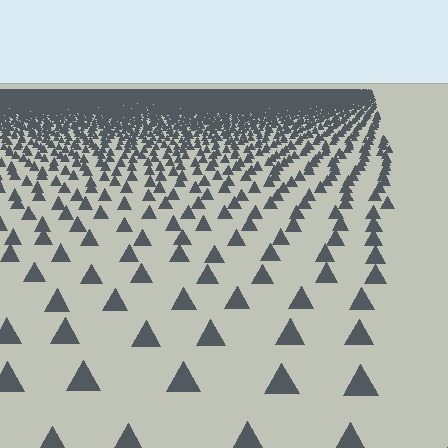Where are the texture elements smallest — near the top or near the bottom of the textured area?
Near the top.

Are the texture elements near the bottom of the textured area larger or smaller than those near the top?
Larger. Near the bottom, elements are closer to the viewer and appear at a bigger on-screen size.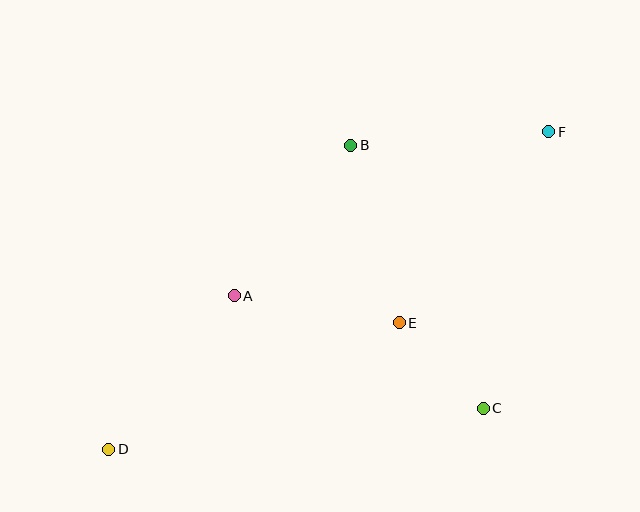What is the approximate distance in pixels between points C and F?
The distance between C and F is approximately 284 pixels.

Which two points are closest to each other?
Points C and E are closest to each other.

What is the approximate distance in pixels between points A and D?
The distance between A and D is approximately 198 pixels.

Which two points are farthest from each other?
Points D and F are farthest from each other.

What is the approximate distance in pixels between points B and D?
The distance between B and D is approximately 388 pixels.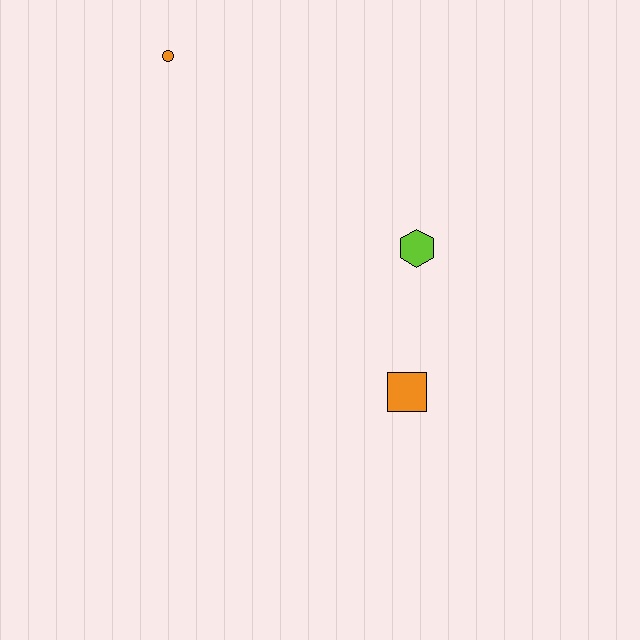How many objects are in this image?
There are 3 objects.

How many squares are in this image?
There is 1 square.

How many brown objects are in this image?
There are no brown objects.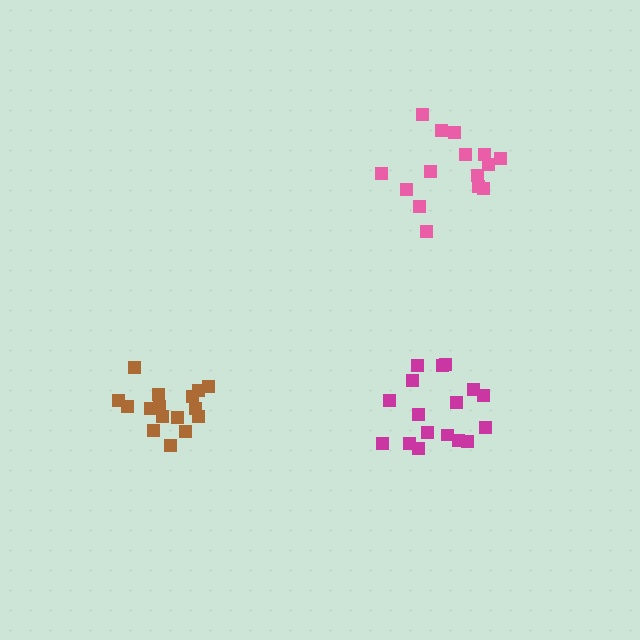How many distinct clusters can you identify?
There are 3 distinct clusters.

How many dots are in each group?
Group 1: 16 dots, Group 2: 17 dots, Group 3: 15 dots (48 total).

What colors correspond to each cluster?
The clusters are colored: brown, magenta, pink.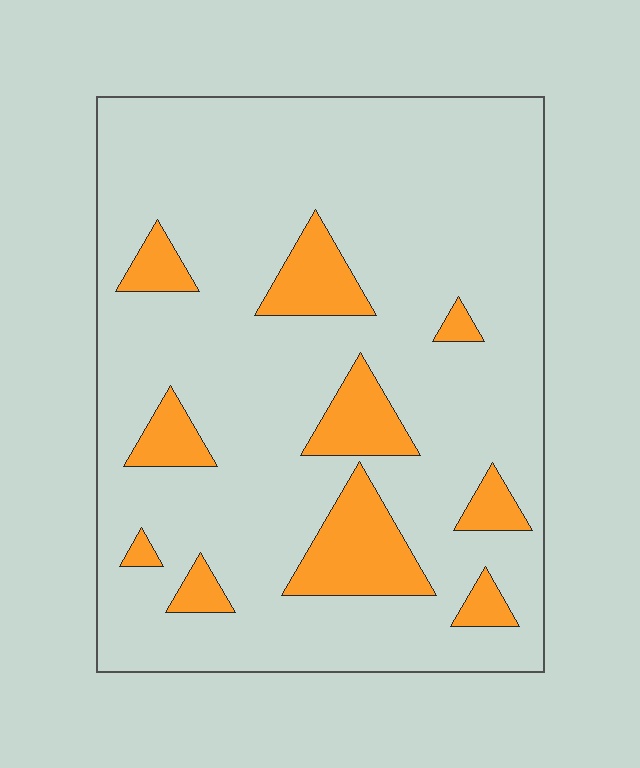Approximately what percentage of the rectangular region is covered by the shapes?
Approximately 15%.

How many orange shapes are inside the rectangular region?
10.